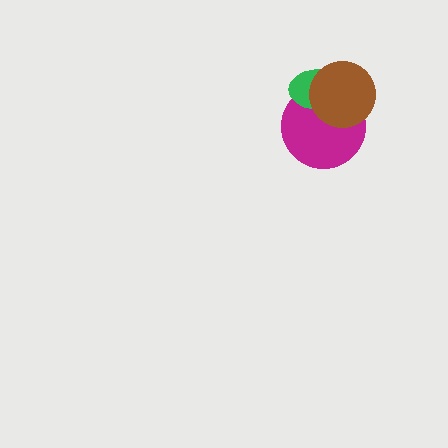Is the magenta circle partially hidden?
Yes, it is partially covered by another shape.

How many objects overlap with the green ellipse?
2 objects overlap with the green ellipse.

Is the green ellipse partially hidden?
Yes, it is partially covered by another shape.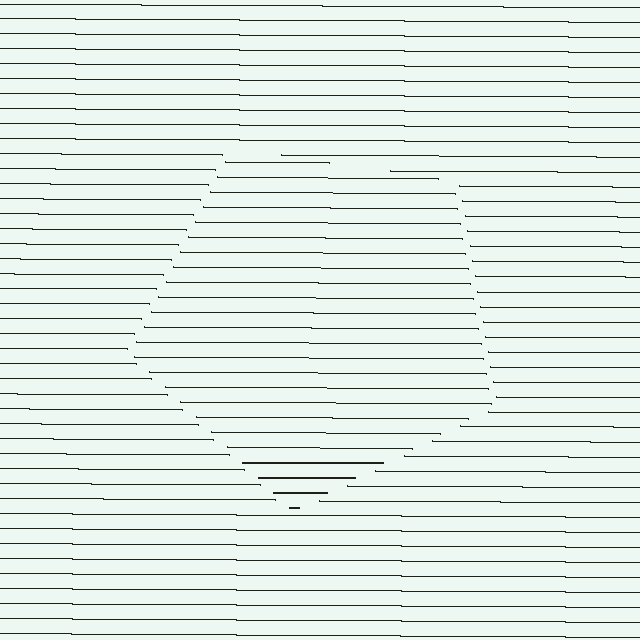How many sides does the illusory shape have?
5 sides — the line-ends trace a pentagon.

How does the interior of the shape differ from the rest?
The interior of the shape contains the same grating, shifted by half a period — the contour is defined by the phase discontinuity where line-ends from the inner and outer gratings abut.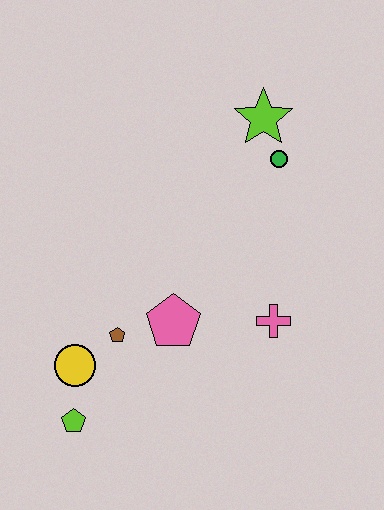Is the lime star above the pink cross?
Yes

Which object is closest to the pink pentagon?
The brown pentagon is closest to the pink pentagon.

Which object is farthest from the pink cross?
The lime pentagon is farthest from the pink cross.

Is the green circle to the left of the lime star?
No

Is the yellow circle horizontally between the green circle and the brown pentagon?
No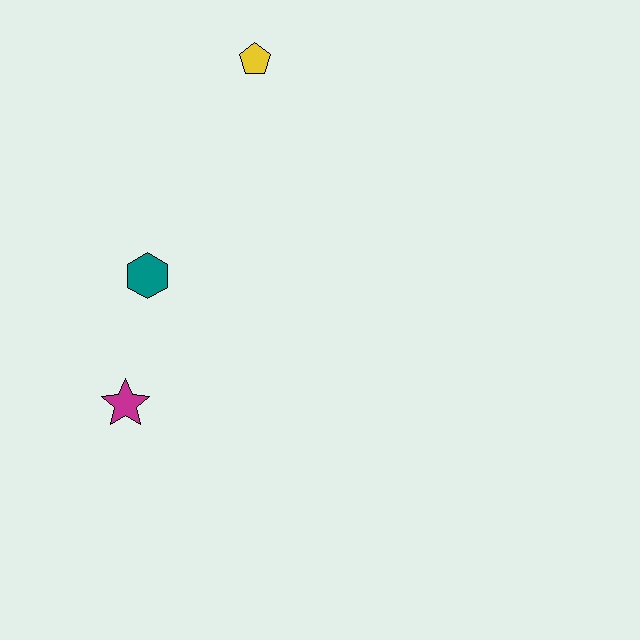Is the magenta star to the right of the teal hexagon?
No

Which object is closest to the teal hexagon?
The magenta star is closest to the teal hexagon.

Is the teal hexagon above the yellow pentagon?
No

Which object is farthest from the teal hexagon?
The yellow pentagon is farthest from the teal hexagon.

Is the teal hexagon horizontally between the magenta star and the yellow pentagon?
Yes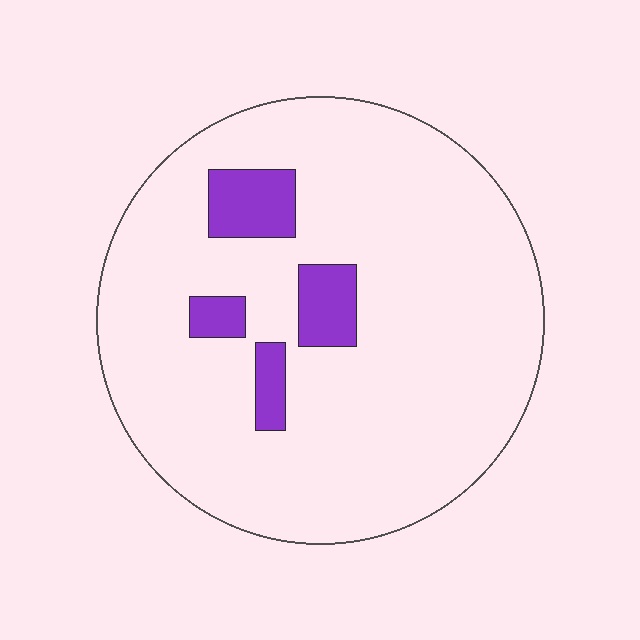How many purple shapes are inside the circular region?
4.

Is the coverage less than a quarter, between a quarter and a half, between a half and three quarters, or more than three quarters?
Less than a quarter.